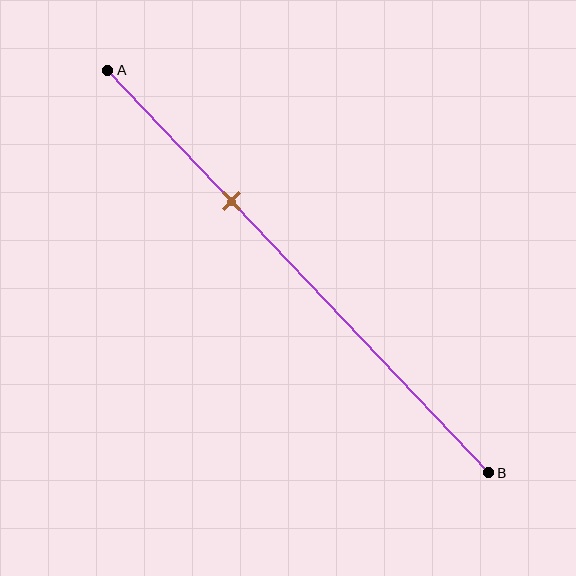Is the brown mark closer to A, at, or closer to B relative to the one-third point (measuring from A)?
The brown mark is approximately at the one-third point of segment AB.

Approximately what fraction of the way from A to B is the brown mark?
The brown mark is approximately 30% of the way from A to B.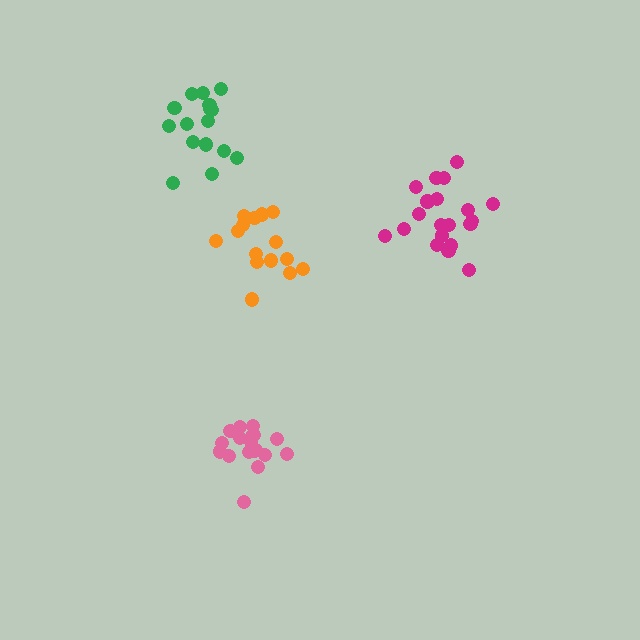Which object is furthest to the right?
The magenta cluster is rightmost.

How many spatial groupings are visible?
There are 4 spatial groupings.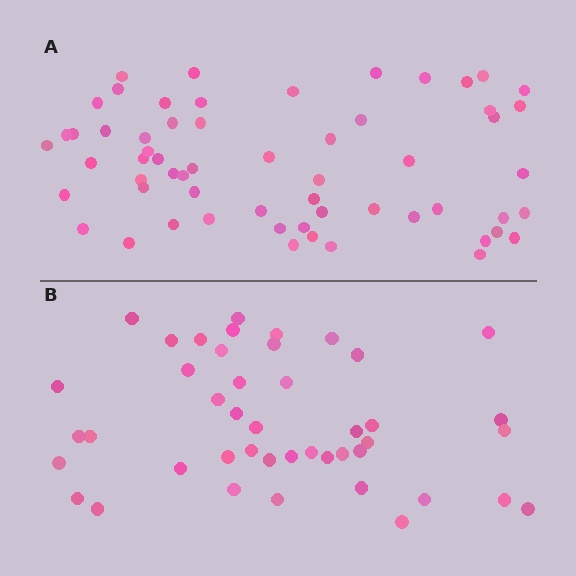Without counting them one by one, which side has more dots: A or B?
Region A (the top region) has more dots.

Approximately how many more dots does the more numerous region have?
Region A has approximately 15 more dots than region B.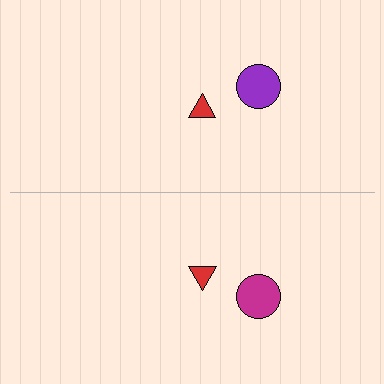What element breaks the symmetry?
The magenta circle on the bottom side breaks the symmetry — its mirror counterpart is purple.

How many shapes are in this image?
There are 4 shapes in this image.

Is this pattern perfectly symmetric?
No, the pattern is not perfectly symmetric. The magenta circle on the bottom side breaks the symmetry — its mirror counterpart is purple.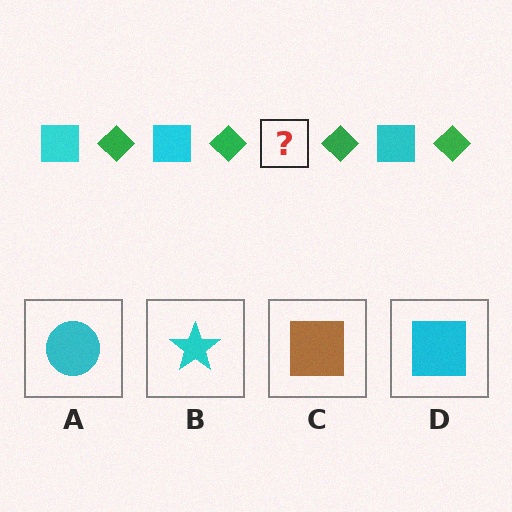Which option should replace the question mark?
Option D.